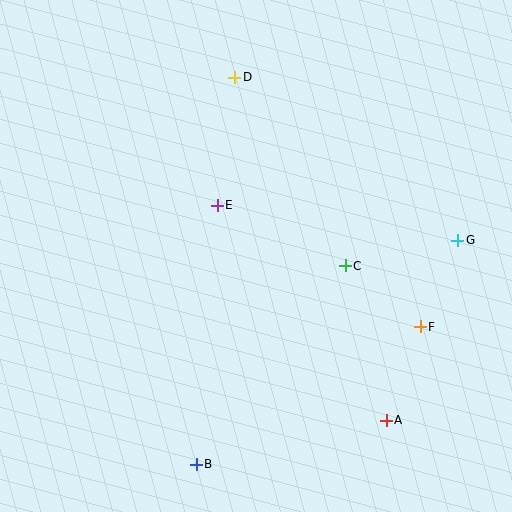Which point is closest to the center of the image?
Point E at (217, 205) is closest to the center.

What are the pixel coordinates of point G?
Point G is at (458, 240).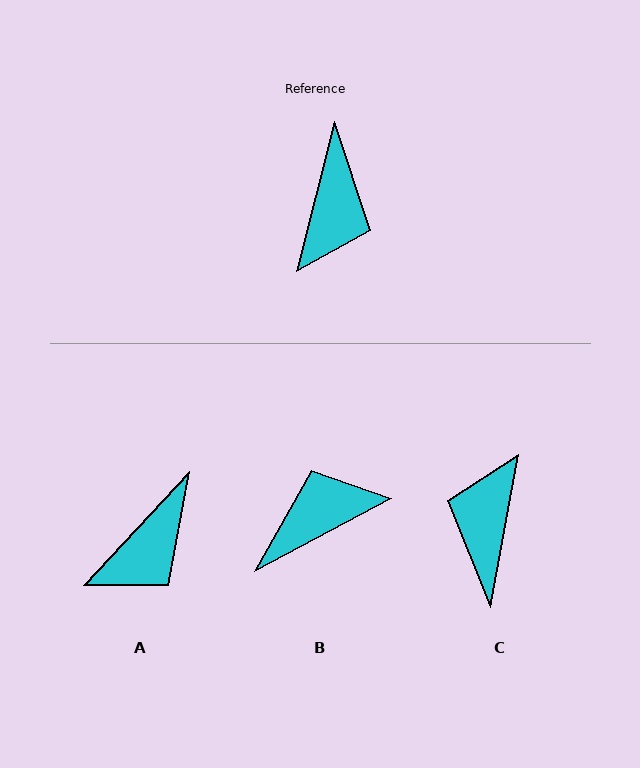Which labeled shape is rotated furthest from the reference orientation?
C, about 177 degrees away.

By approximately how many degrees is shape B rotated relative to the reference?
Approximately 132 degrees counter-clockwise.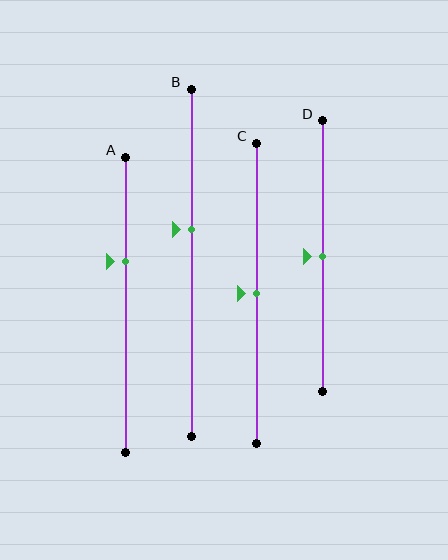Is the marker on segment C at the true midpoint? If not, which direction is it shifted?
Yes, the marker on segment C is at the true midpoint.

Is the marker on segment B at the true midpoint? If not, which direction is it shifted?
No, the marker on segment B is shifted upward by about 10% of the segment length.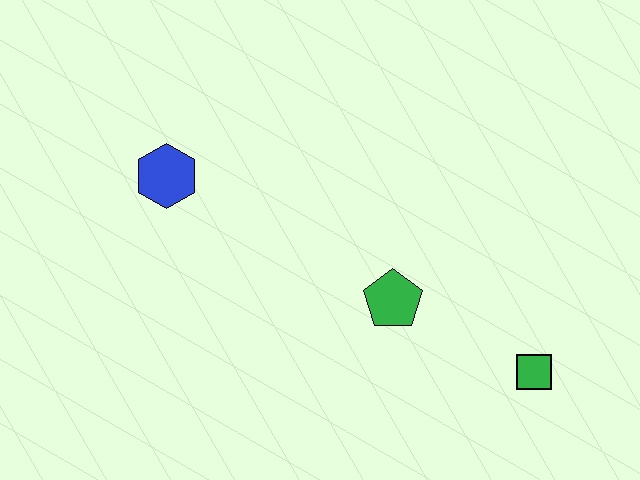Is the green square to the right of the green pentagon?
Yes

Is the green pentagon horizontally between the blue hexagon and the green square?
Yes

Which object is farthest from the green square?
The blue hexagon is farthest from the green square.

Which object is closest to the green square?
The green pentagon is closest to the green square.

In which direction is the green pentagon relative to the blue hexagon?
The green pentagon is to the right of the blue hexagon.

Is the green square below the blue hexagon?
Yes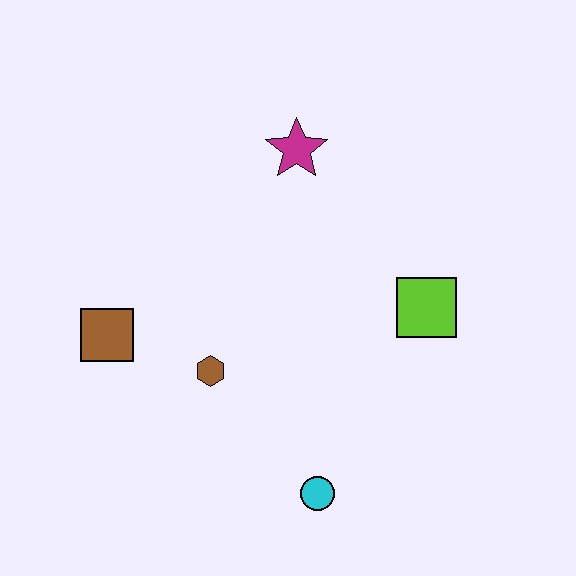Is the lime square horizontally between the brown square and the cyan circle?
No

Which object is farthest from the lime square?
The brown square is farthest from the lime square.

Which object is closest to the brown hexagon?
The brown square is closest to the brown hexagon.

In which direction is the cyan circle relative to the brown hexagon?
The cyan circle is below the brown hexagon.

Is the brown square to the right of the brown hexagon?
No